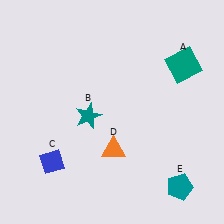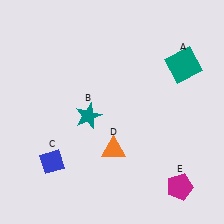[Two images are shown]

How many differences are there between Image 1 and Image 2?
There is 1 difference between the two images.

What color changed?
The pentagon (E) changed from teal in Image 1 to magenta in Image 2.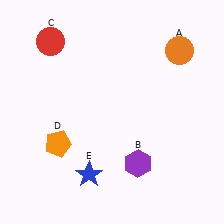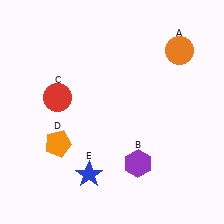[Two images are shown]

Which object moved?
The red circle (C) moved down.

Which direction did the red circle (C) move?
The red circle (C) moved down.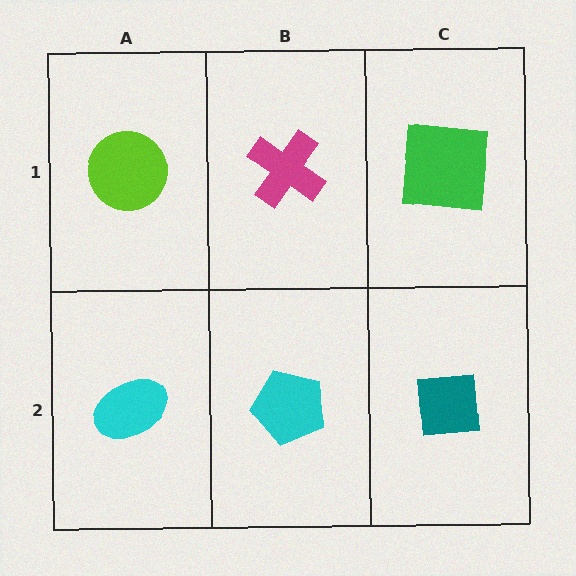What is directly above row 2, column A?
A lime circle.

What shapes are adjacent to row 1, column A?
A cyan ellipse (row 2, column A), a magenta cross (row 1, column B).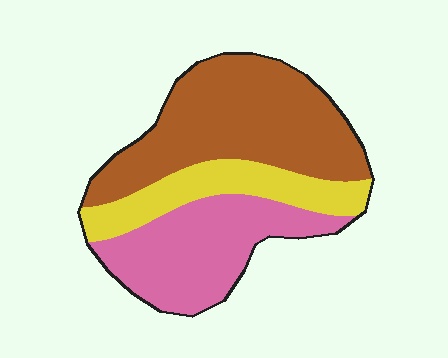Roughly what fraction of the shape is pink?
Pink covers 33% of the shape.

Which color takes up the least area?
Yellow, at roughly 20%.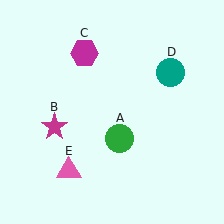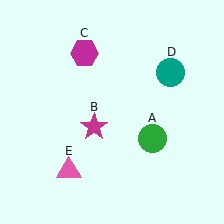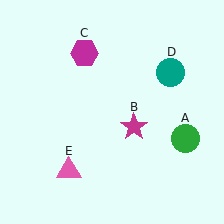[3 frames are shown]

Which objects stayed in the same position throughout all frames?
Magenta hexagon (object C) and teal circle (object D) and pink triangle (object E) remained stationary.